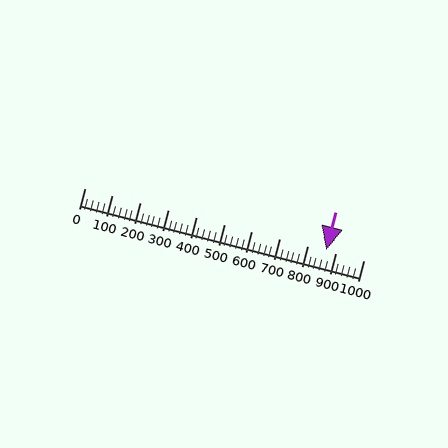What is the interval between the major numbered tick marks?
The major tick marks are spaced 100 units apart.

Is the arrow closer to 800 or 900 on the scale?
The arrow is closer to 900.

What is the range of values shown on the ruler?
The ruler shows values from 0 to 1000.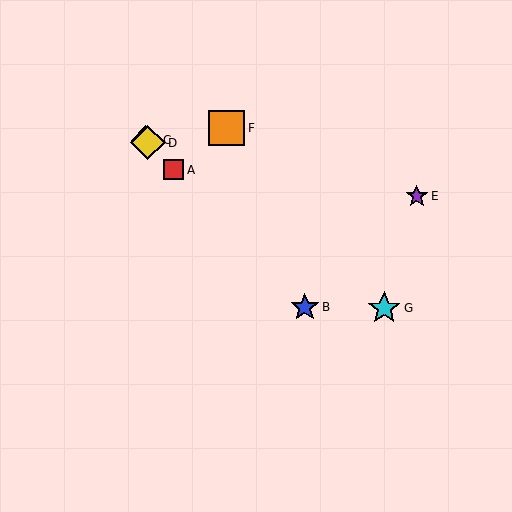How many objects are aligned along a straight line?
4 objects (A, B, C, D) are aligned along a straight line.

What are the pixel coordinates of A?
Object A is at (174, 170).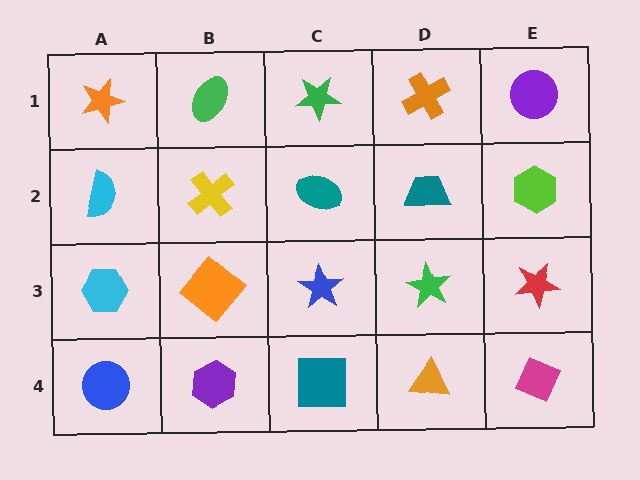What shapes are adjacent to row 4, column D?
A green star (row 3, column D), a teal square (row 4, column C), a magenta diamond (row 4, column E).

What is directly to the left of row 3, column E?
A green star.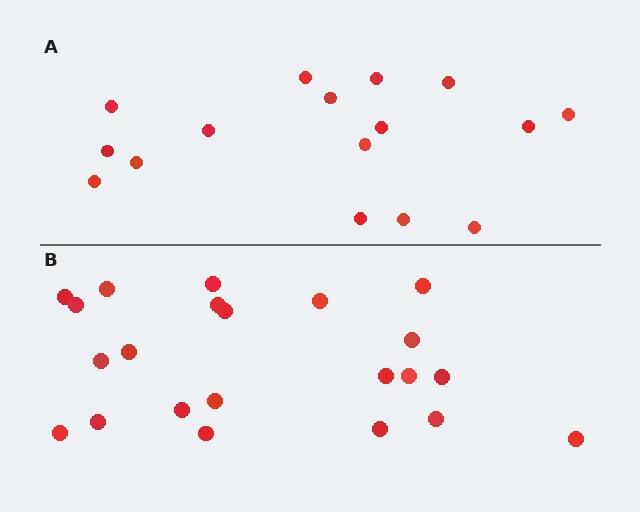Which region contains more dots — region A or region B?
Region B (the bottom region) has more dots.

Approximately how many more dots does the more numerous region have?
Region B has about 6 more dots than region A.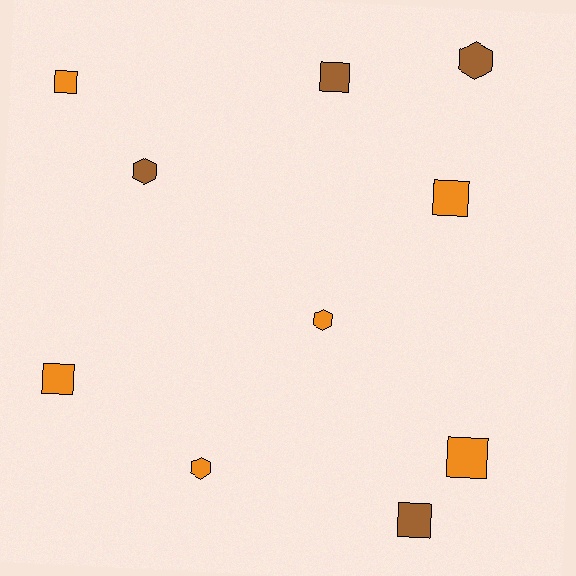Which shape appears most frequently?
Square, with 6 objects.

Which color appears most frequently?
Orange, with 6 objects.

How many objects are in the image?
There are 10 objects.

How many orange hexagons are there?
There are 2 orange hexagons.